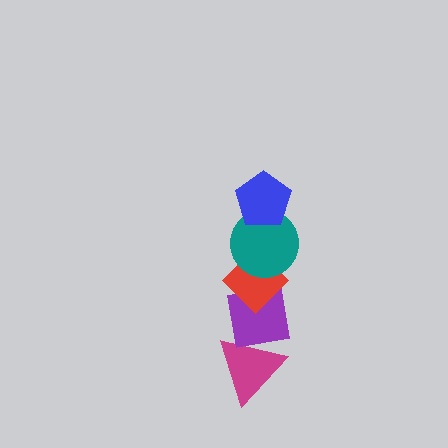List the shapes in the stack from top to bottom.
From top to bottom: the blue pentagon, the teal circle, the red diamond, the purple square, the magenta triangle.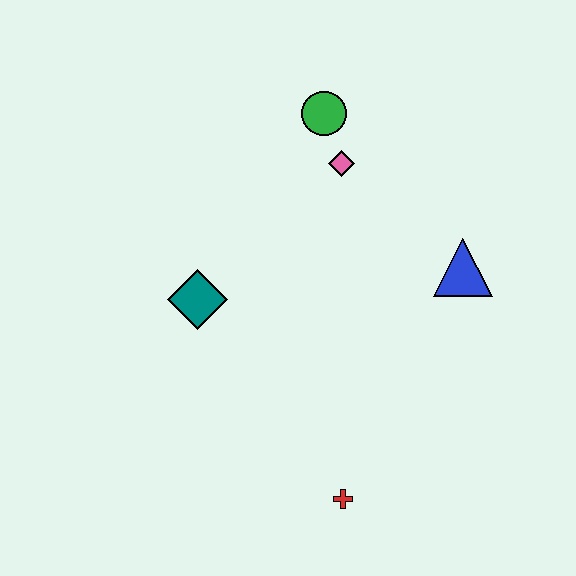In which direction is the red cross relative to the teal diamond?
The red cross is below the teal diamond.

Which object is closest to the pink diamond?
The green circle is closest to the pink diamond.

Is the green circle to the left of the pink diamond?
Yes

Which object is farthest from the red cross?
The green circle is farthest from the red cross.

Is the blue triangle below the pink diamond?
Yes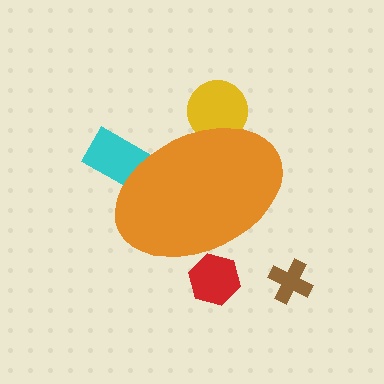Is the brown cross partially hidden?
No, the brown cross is fully visible.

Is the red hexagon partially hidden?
Yes, the red hexagon is partially hidden behind the orange ellipse.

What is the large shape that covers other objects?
An orange ellipse.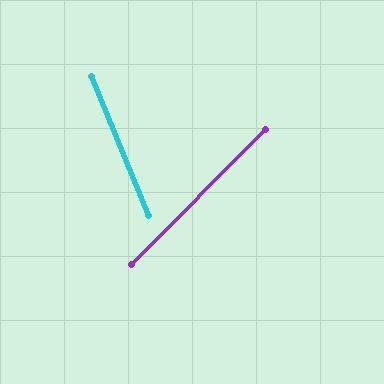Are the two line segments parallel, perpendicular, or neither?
Neither parallel nor perpendicular — they differ by about 67°.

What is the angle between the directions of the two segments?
Approximately 67 degrees.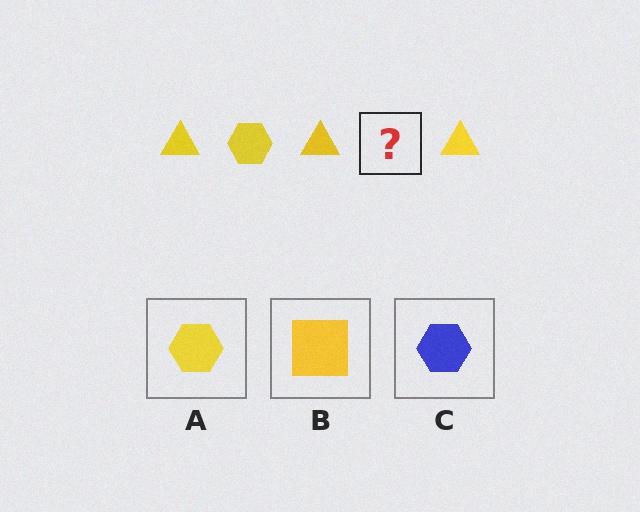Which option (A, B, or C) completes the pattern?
A.